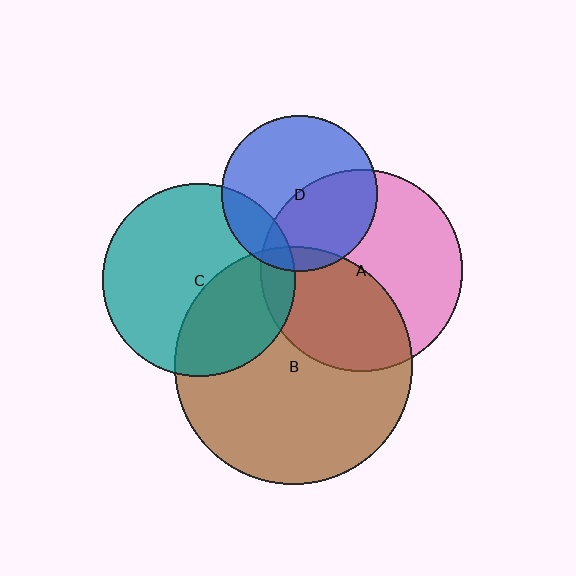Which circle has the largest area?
Circle B (brown).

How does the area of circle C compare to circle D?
Approximately 1.5 times.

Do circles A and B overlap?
Yes.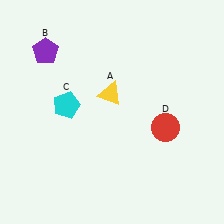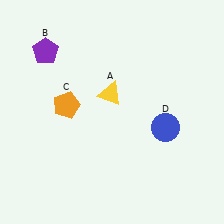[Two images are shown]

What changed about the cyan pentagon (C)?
In Image 1, C is cyan. In Image 2, it changed to orange.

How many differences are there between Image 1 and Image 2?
There are 2 differences between the two images.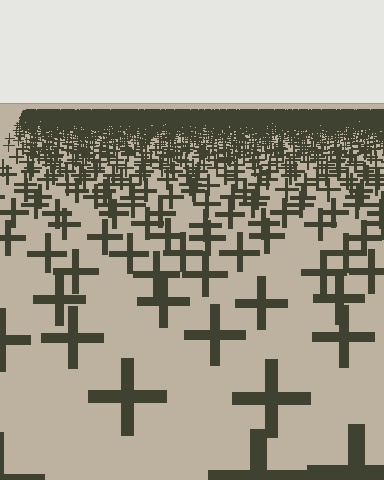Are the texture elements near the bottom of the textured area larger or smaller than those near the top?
Larger. Near the bottom, elements are closer to the viewer and appear at a bigger on-screen size.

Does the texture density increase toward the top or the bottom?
Density increases toward the top.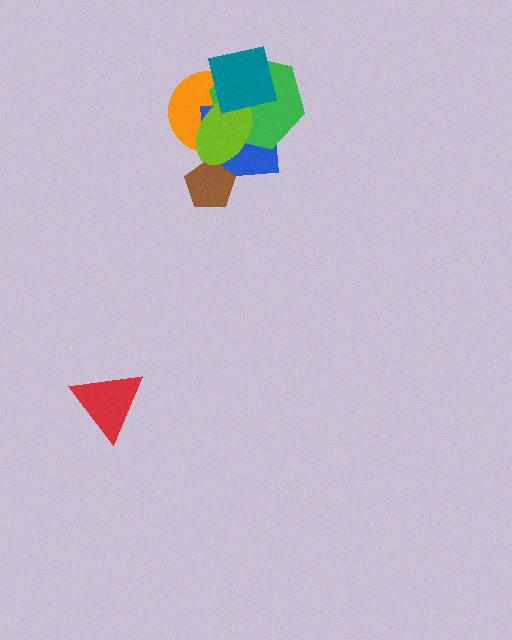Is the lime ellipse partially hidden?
Yes, it is partially covered by another shape.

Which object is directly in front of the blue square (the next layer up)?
The green hexagon is directly in front of the blue square.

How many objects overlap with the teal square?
4 objects overlap with the teal square.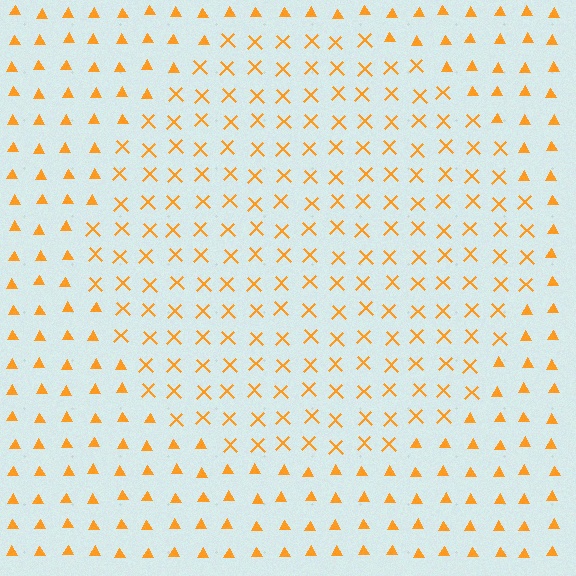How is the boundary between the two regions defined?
The boundary is defined by a change in element shape: X marks inside vs. triangles outside. All elements share the same color and spacing.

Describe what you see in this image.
The image is filled with small orange elements arranged in a uniform grid. A circle-shaped region contains X marks, while the surrounding area contains triangles. The boundary is defined purely by the change in element shape.